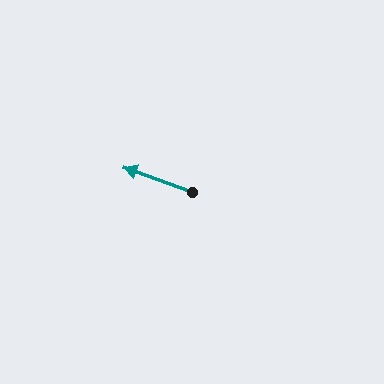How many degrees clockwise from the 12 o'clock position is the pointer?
Approximately 290 degrees.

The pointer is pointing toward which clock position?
Roughly 10 o'clock.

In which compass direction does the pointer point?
West.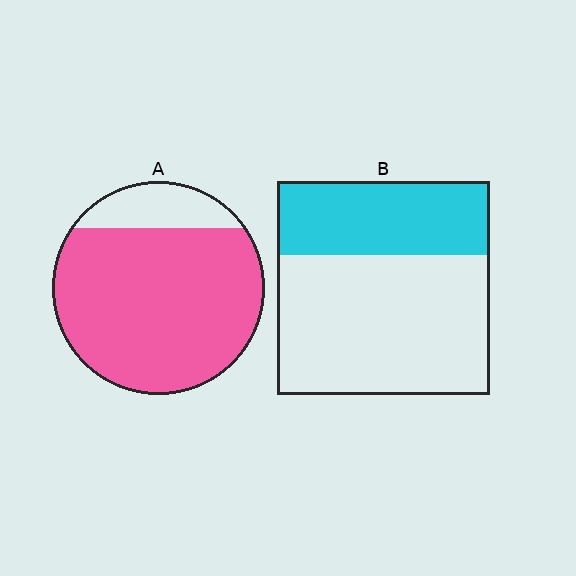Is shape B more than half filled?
No.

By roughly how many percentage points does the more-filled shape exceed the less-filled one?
By roughly 50 percentage points (A over B).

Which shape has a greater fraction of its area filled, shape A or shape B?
Shape A.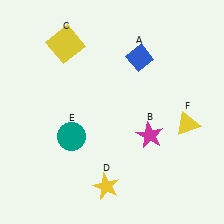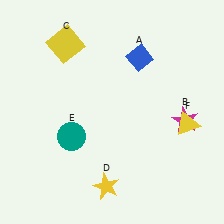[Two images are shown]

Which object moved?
The magenta star (B) moved right.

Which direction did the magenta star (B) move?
The magenta star (B) moved right.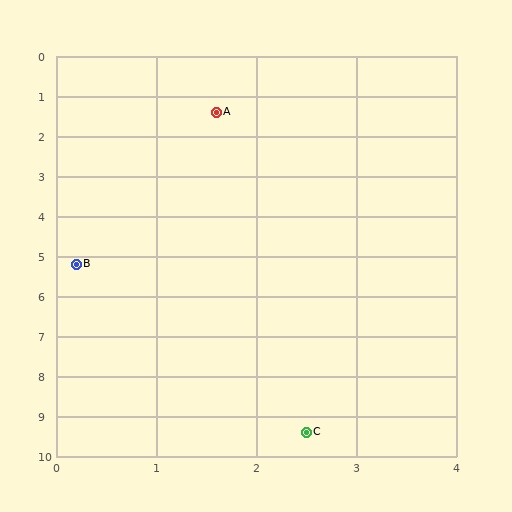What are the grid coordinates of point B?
Point B is at approximately (0.2, 5.2).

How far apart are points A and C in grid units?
Points A and C are about 8.1 grid units apart.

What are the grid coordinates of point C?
Point C is at approximately (2.5, 9.4).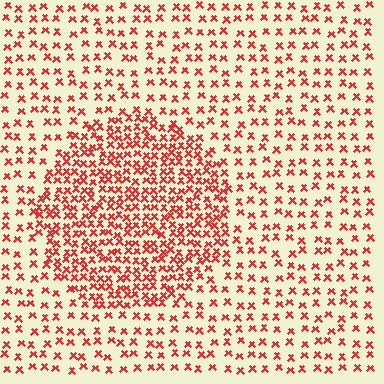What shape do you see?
I see a circle.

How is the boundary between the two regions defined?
The boundary is defined by a change in element density (approximately 2.1x ratio). All elements are the same color, size, and shape.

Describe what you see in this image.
The image contains small red elements arranged at two different densities. A circle-shaped region is visible where the elements are more densely packed than the surrounding area.